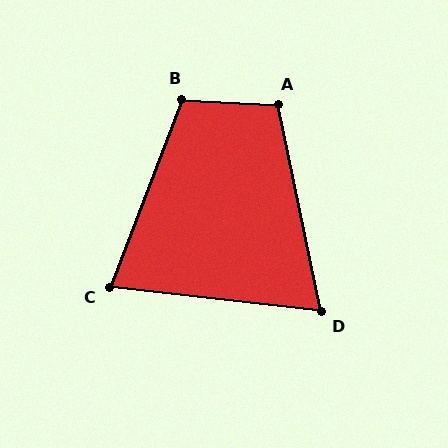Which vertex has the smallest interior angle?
D, at approximately 72 degrees.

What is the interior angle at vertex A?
Approximately 105 degrees (obtuse).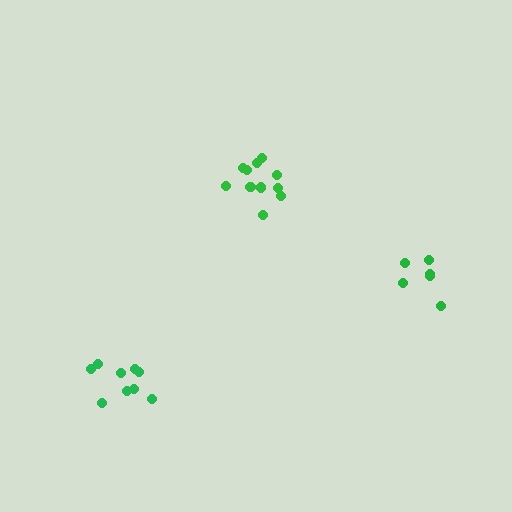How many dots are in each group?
Group 1: 11 dots, Group 2: 6 dots, Group 3: 9 dots (26 total).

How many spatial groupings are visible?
There are 3 spatial groupings.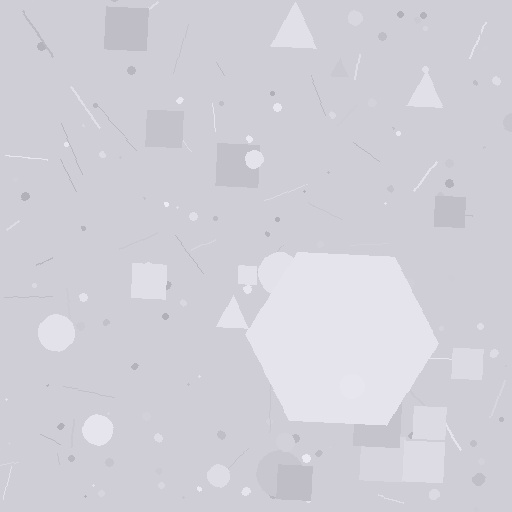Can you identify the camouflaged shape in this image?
The camouflaged shape is a hexagon.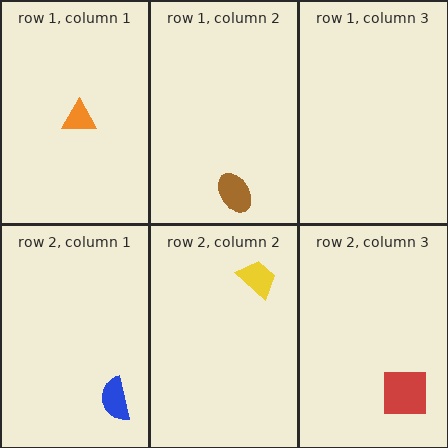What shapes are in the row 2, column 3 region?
The red square.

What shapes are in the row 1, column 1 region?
The orange triangle.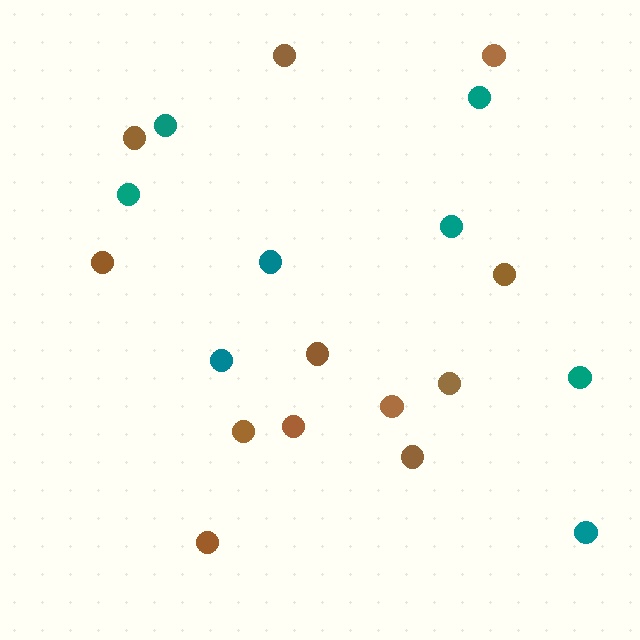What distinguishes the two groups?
There are 2 groups: one group of teal circles (8) and one group of brown circles (12).